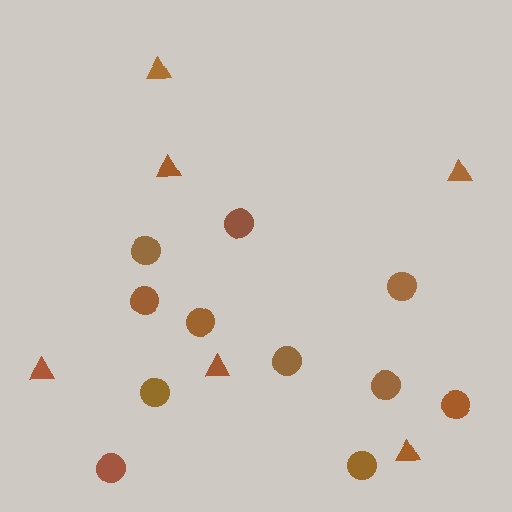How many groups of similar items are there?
There are 2 groups: one group of triangles (6) and one group of circles (11).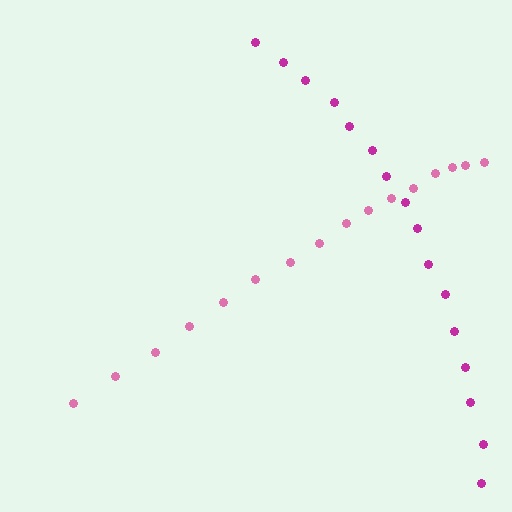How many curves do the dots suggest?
There are 2 distinct paths.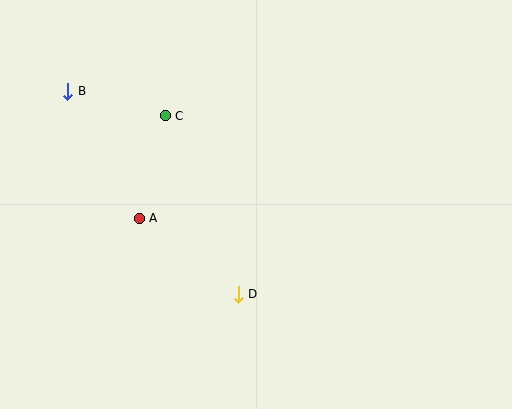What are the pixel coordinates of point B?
Point B is at (68, 91).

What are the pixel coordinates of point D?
Point D is at (238, 294).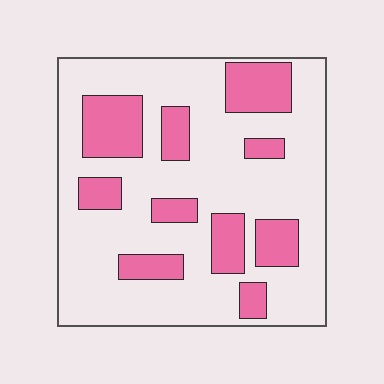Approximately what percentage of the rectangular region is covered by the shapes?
Approximately 25%.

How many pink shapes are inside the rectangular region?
10.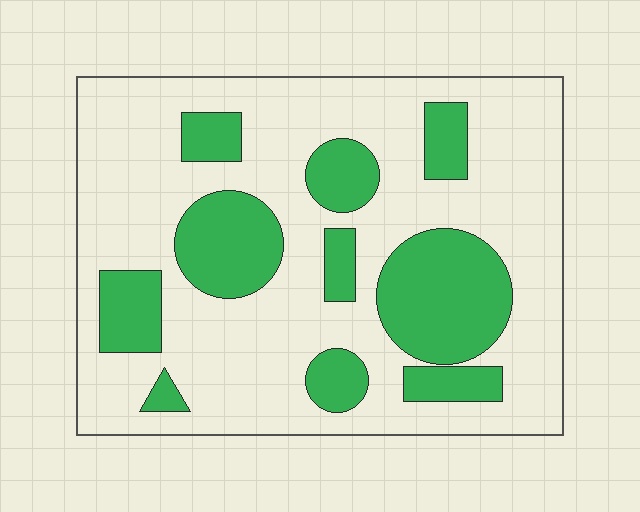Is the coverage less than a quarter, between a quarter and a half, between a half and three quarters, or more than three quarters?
Between a quarter and a half.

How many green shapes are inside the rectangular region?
10.